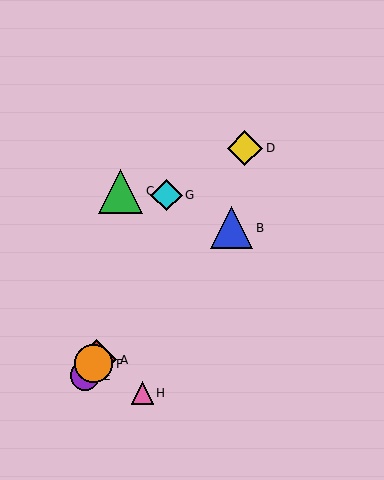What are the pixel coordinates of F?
Object F is at (93, 364).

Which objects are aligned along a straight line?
Objects A, D, E, F are aligned along a straight line.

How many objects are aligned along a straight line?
4 objects (A, D, E, F) are aligned along a straight line.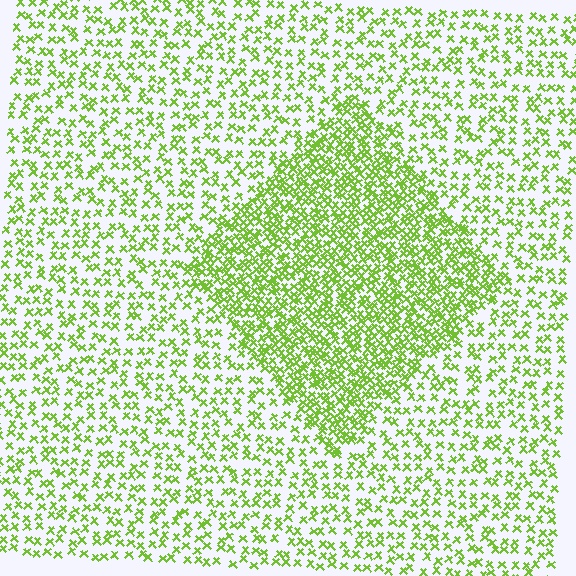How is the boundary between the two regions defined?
The boundary is defined by a change in element density (approximately 2.2x ratio). All elements are the same color, size, and shape.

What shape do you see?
I see a diamond.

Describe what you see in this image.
The image contains small lime elements arranged at two different densities. A diamond-shaped region is visible where the elements are more densely packed than the surrounding area.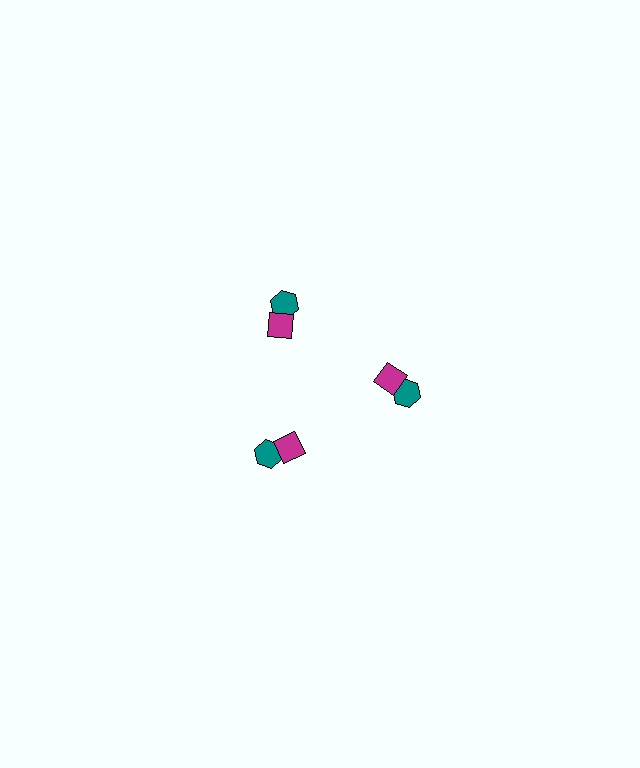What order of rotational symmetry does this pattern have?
This pattern has 3-fold rotational symmetry.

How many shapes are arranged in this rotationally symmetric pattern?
There are 6 shapes, arranged in 3 groups of 2.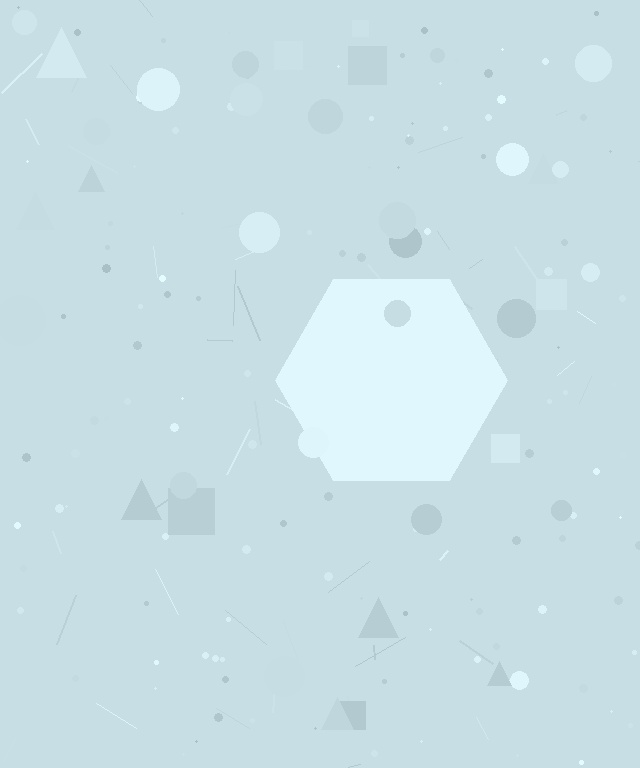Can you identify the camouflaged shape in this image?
The camouflaged shape is a hexagon.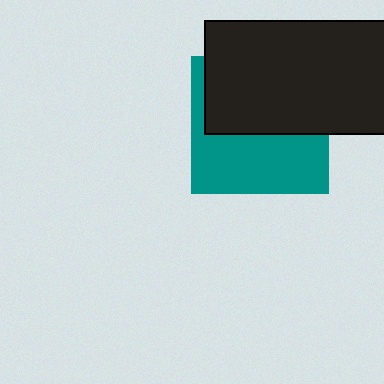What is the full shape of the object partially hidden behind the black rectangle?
The partially hidden object is a teal square.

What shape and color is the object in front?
The object in front is a black rectangle.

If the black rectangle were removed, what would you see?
You would see the complete teal square.